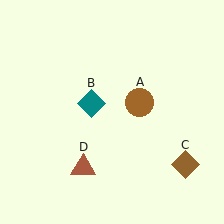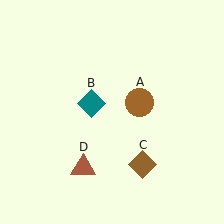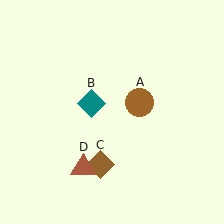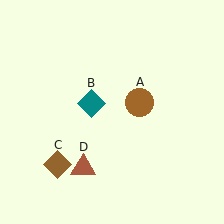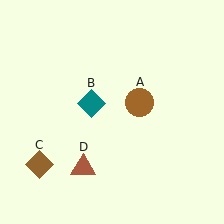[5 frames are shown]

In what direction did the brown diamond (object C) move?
The brown diamond (object C) moved left.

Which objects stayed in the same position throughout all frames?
Brown circle (object A) and teal diamond (object B) and brown triangle (object D) remained stationary.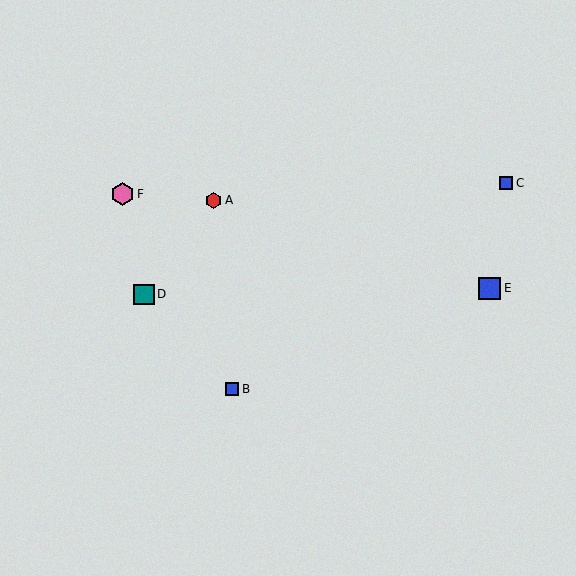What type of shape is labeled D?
Shape D is a teal square.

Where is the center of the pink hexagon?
The center of the pink hexagon is at (123, 194).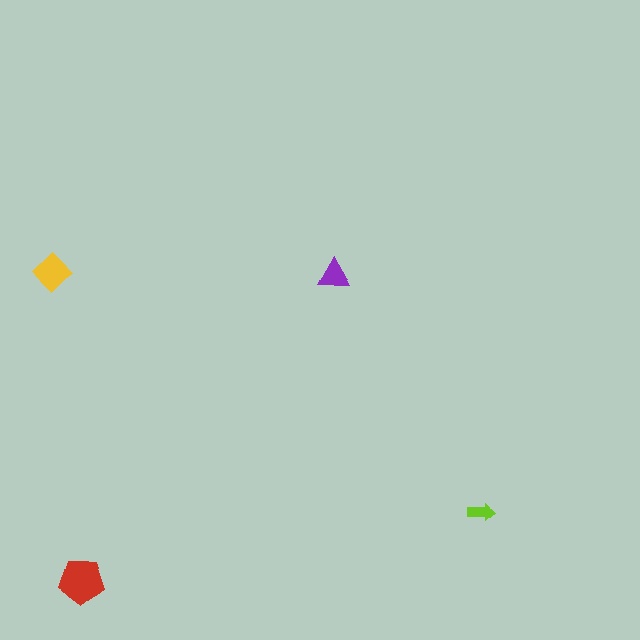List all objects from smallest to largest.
The lime arrow, the purple triangle, the yellow diamond, the red pentagon.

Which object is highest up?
The purple triangle is topmost.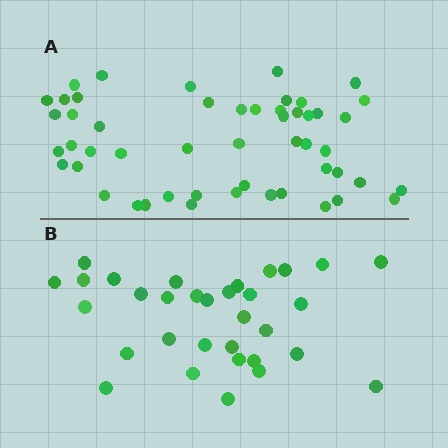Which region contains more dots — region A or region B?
Region A (the top region) has more dots.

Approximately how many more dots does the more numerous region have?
Region A has approximately 20 more dots than region B.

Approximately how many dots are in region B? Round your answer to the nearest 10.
About 30 dots. (The exact count is 32, which rounds to 30.)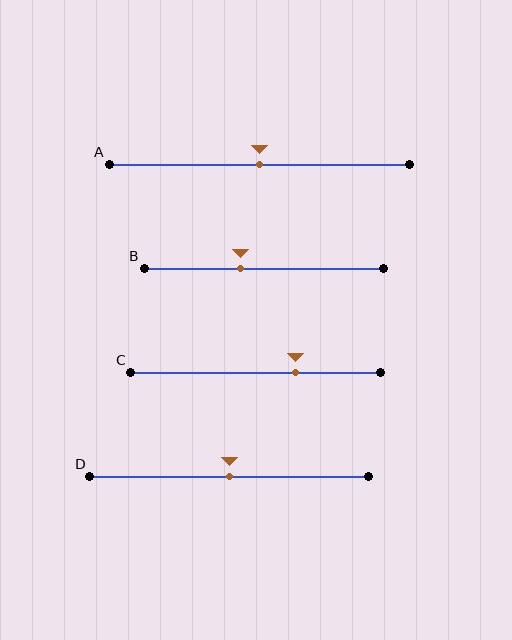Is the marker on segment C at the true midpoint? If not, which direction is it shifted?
No, the marker on segment C is shifted to the right by about 16% of the segment length.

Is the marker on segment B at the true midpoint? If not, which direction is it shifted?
No, the marker on segment B is shifted to the left by about 10% of the segment length.